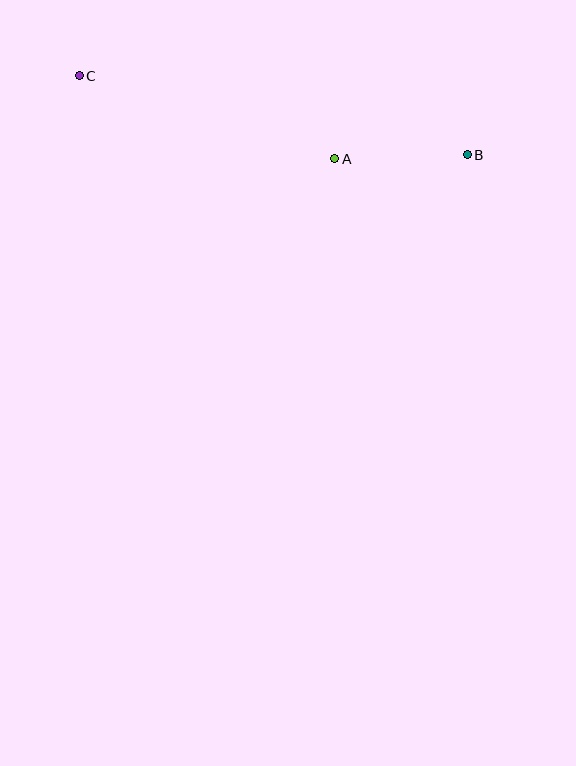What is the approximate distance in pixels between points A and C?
The distance between A and C is approximately 269 pixels.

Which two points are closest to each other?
Points A and B are closest to each other.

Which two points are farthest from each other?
Points B and C are farthest from each other.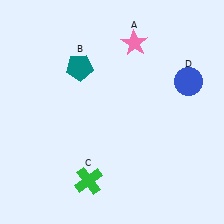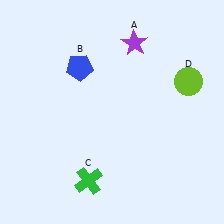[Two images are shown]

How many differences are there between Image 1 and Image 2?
There are 3 differences between the two images.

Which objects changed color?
A changed from pink to purple. B changed from teal to blue. D changed from blue to lime.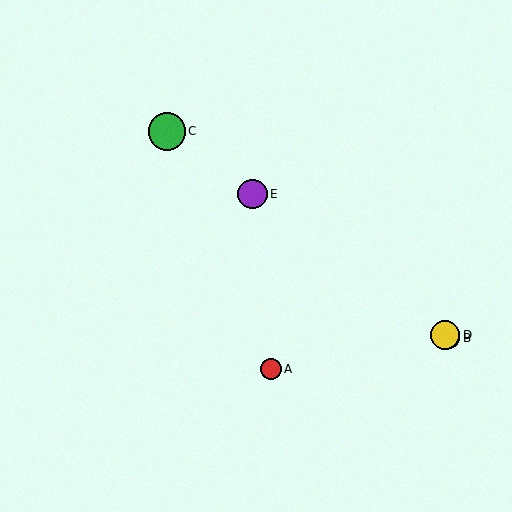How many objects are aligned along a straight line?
4 objects (B, C, D, E) are aligned along a straight line.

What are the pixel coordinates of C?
Object C is at (167, 131).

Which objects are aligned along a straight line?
Objects B, C, D, E are aligned along a straight line.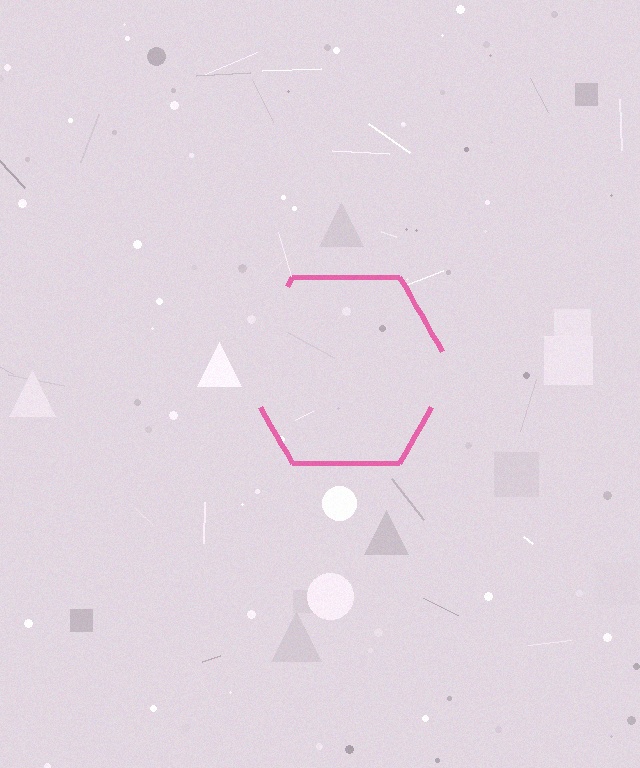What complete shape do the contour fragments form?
The contour fragments form a hexagon.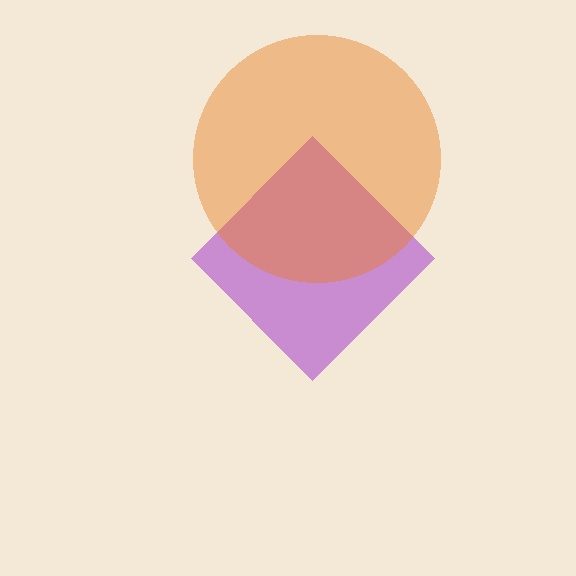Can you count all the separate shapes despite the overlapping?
Yes, there are 2 separate shapes.